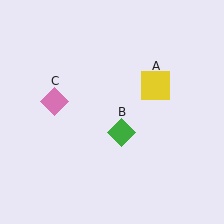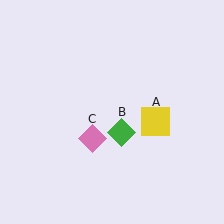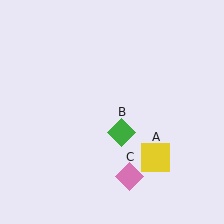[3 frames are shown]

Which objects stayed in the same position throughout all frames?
Green diamond (object B) remained stationary.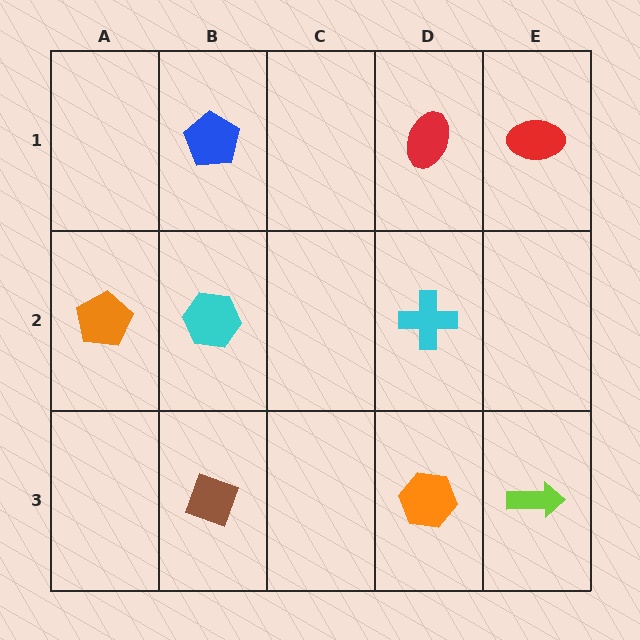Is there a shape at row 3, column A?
No, that cell is empty.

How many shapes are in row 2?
3 shapes.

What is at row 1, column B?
A blue pentagon.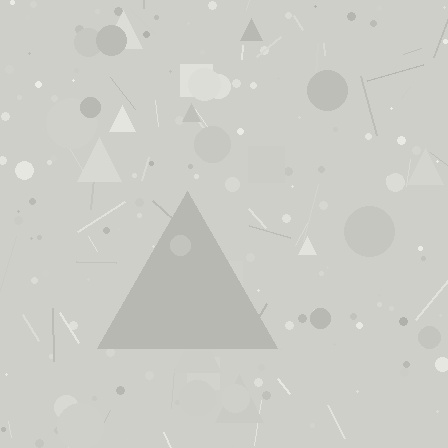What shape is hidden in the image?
A triangle is hidden in the image.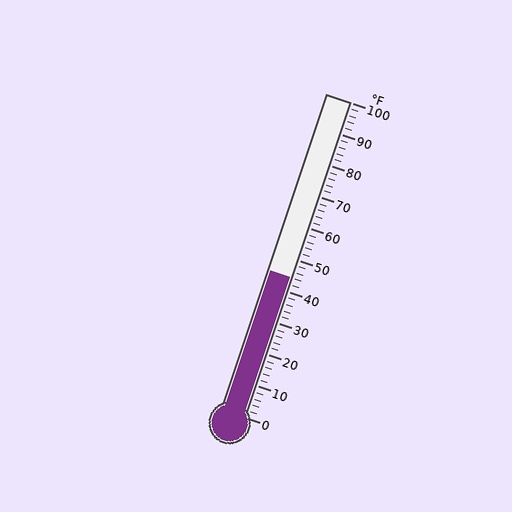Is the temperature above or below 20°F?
The temperature is above 20°F.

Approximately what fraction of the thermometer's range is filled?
The thermometer is filled to approximately 45% of its range.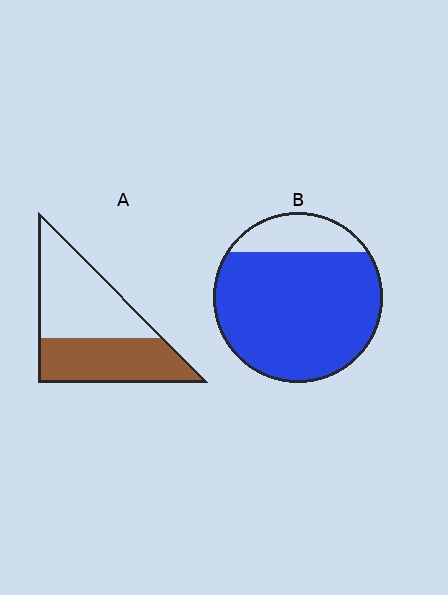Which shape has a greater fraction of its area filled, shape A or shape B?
Shape B.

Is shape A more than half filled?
No.